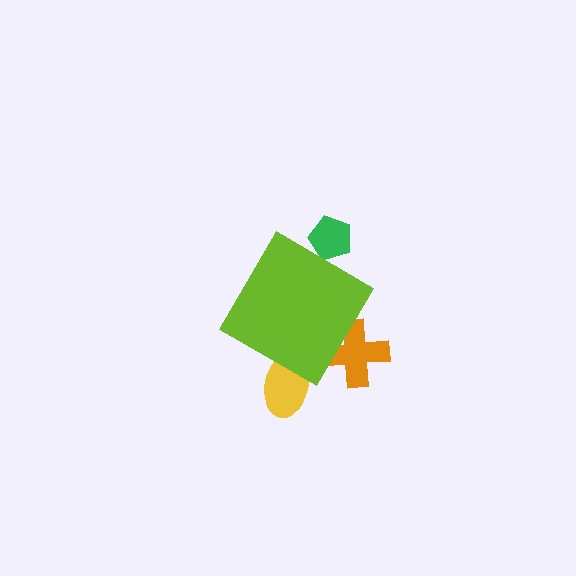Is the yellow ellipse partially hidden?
Yes, the yellow ellipse is partially hidden behind the lime diamond.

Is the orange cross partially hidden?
Yes, the orange cross is partially hidden behind the lime diamond.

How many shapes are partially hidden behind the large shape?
3 shapes are partially hidden.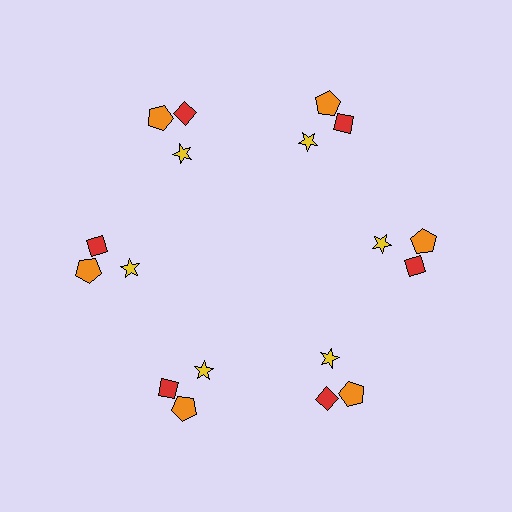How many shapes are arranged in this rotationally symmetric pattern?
There are 18 shapes, arranged in 6 groups of 3.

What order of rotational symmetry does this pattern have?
This pattern has 6-fold rotational symmetry.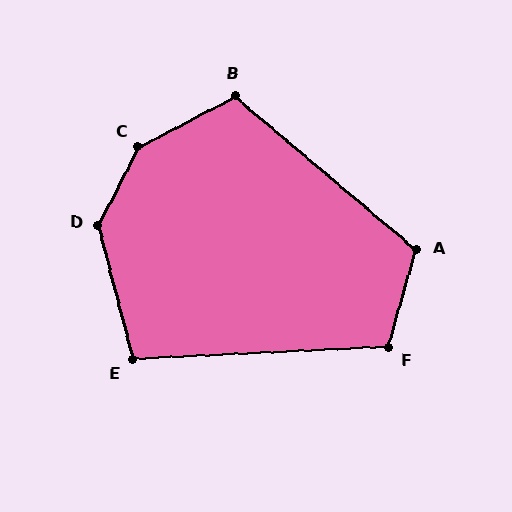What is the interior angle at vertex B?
Approximately 113 degrees (obtuse).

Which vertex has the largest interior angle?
C, at approximately 144 degrees.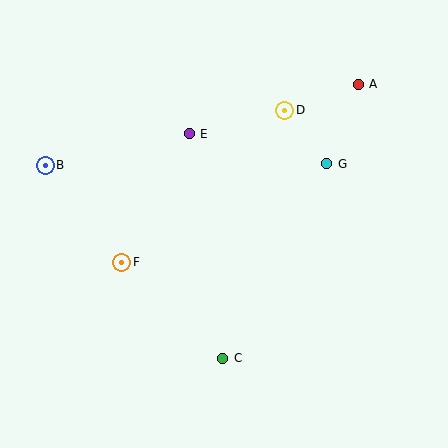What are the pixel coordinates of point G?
Point G is at (327, 164).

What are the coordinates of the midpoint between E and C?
The midpoint between E and C is at (206, 246).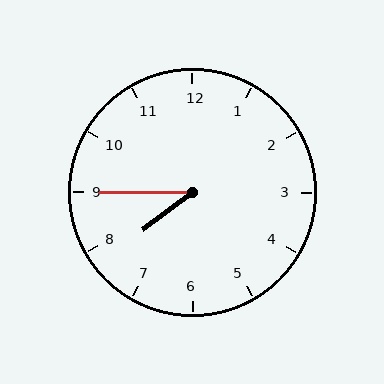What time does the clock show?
7:45.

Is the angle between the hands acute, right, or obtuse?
It is acute.